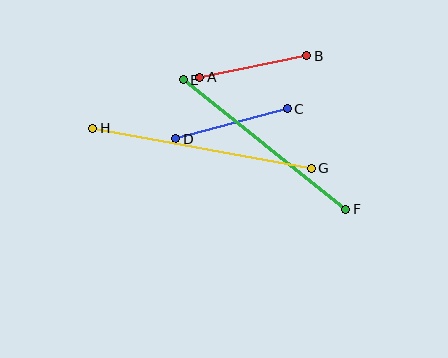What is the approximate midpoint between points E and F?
The midpoint is at approximately (264, 144) pixels.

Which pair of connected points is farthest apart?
Points G and H are farthest apart.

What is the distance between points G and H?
The distance is approximately 222 pixels.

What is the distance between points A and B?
The distance is approximately 109 pixels.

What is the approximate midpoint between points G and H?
The midpoint is at approximately (202, 148) pixels.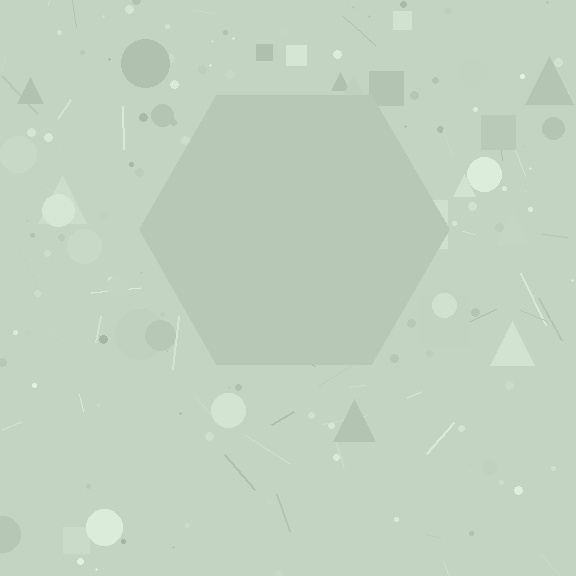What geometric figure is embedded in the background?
A hexagon is embedded in the background.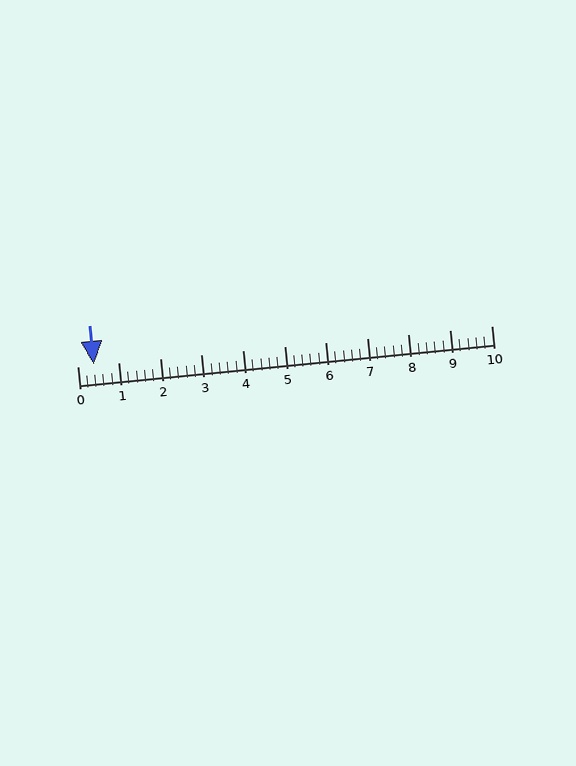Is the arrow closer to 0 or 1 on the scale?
The arrow is closer to 0.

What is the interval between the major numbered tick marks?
The major tick marks are spaced 1 units apart.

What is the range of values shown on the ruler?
The ruler shows values from 0 to 10.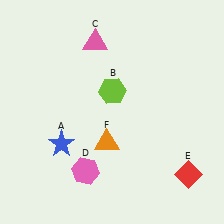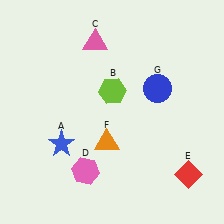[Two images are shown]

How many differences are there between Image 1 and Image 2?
There is 1 difference between the two images.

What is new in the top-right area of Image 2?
A blue circle (G) was added in the top-right area of Image 2.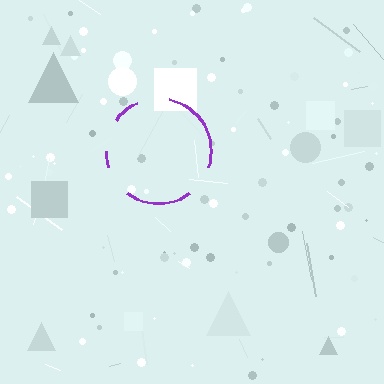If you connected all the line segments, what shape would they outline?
They would outline a circle.